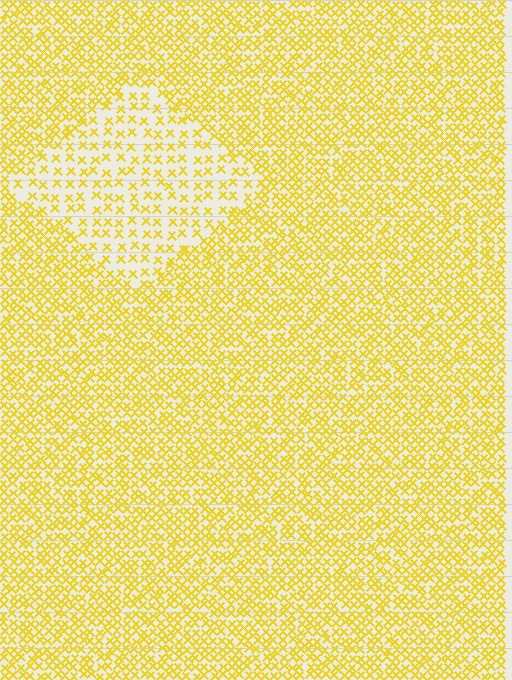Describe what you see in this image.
The image contains small yellow elements arranged at two different densities. A diamond-shaped region is visible where the elements are less densely packed than the surrounding area.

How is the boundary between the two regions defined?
The boundary is defined by a change in element density (approximately 2.1x ratio). All elements are the same color, size, and shape.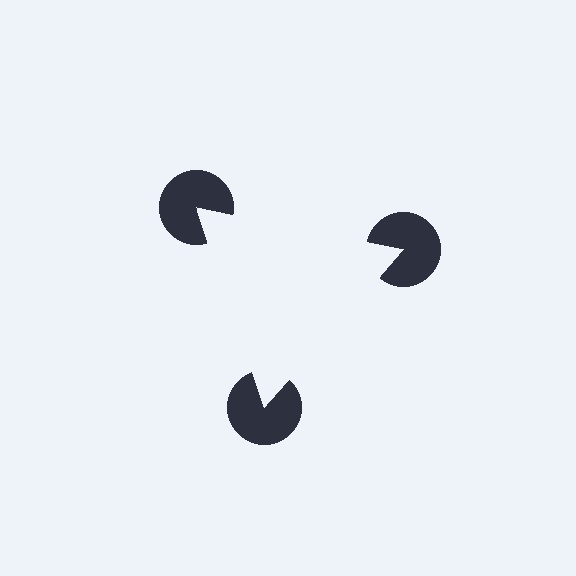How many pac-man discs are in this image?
There are 3 — one at each vertex of the illusory triangle.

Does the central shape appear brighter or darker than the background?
It typically appears slightly brighter than the background, even though no actual brightness change is drawn.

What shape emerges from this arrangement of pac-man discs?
An illusory triangle — its edges are inferred from the aligned wedge cuts in the pac-man discs, not physically drawn.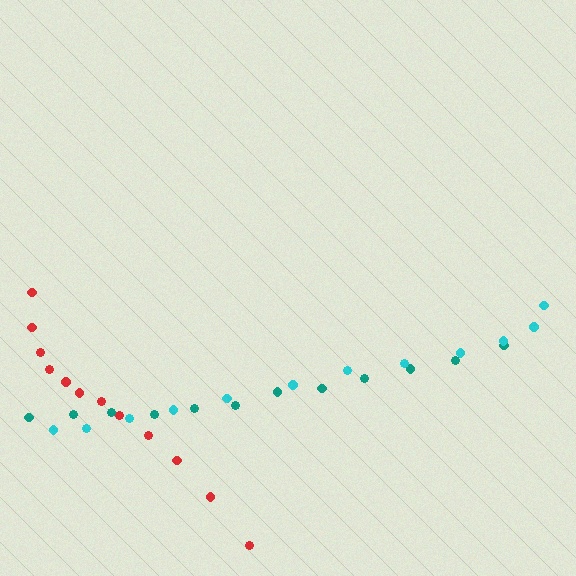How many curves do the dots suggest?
There are 3 distinct paths.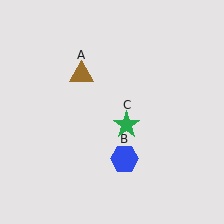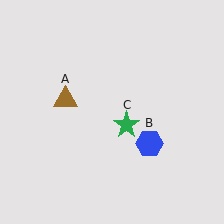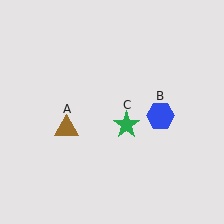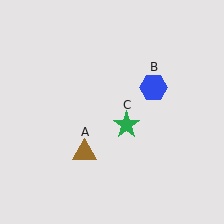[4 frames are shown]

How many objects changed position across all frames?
2 objects changed position: brown triangle (object A), blue hexagon (object B).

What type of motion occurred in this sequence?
The brown triangle (object A), blue hexagon (object B) rotated counterclockwise around the center of the scene.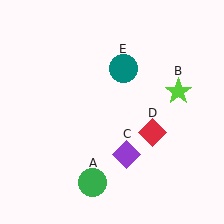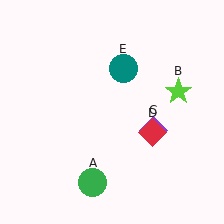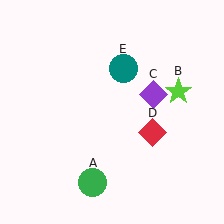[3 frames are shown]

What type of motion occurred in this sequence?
The purple diamond (object C) rotated counterclockwise around the center of the scene.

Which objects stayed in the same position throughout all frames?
Green circle (object A) and lime star (object B) and red diamond (object D) and teal circle (object E) remained stationary.